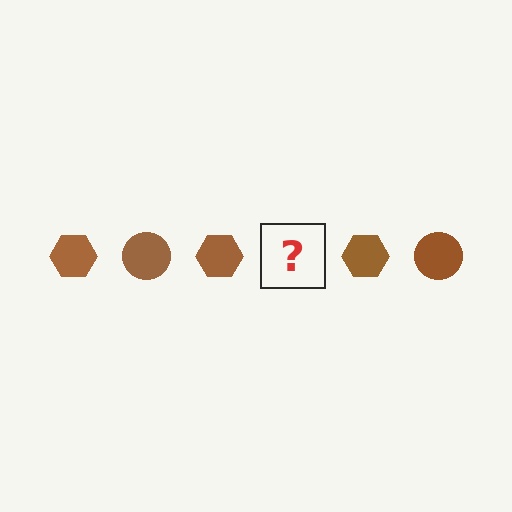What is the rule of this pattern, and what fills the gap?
The rule is that the pattern cycles through hexagon, circle shapes in brown. The gap should be filled with a brown circle.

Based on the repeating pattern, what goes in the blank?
The blank should be a brown circle.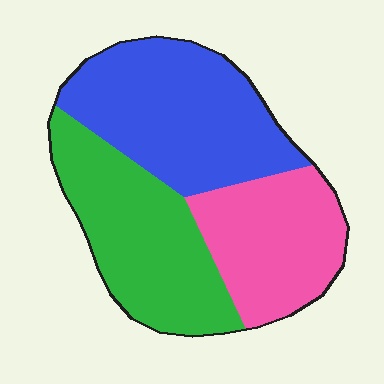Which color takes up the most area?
Blue, at roughly 40%.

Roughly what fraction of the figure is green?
Green takes up between a quarter and a half of the figure.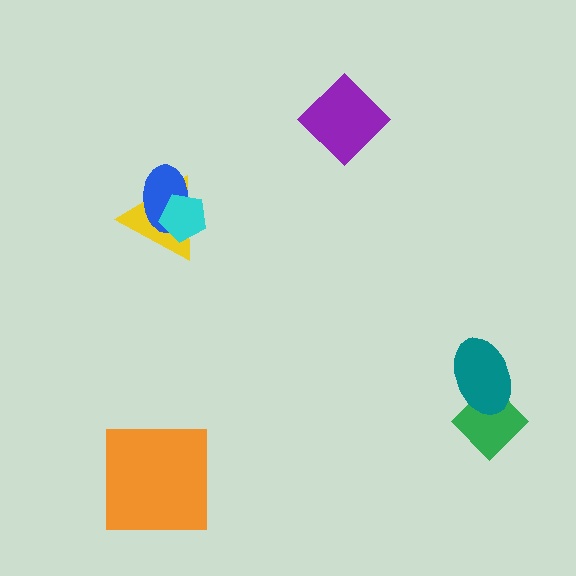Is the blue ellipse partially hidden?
Yes, it is partially covered by another shape.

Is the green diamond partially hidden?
Yes, it is partially covered by another shape.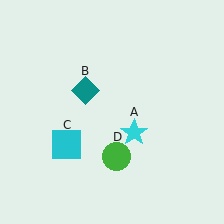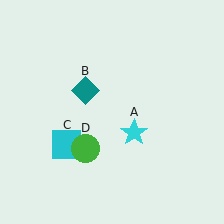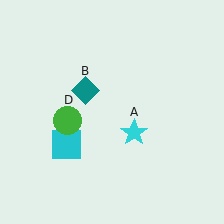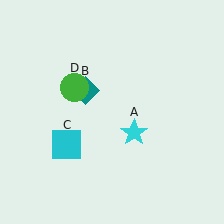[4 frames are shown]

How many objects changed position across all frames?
1 object changed position: green circle (object D).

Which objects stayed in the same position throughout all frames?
Cyan star (object A) and teal diamond (object B) and cyan square (object C) remained stationary.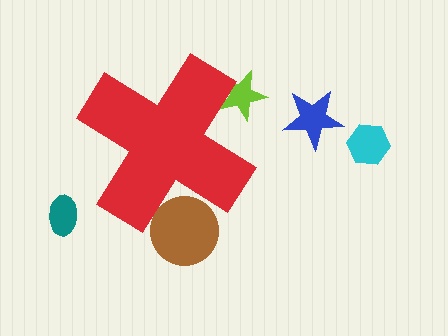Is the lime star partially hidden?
Yes, the lime star is partially hidden behind the red cross.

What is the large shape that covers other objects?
A red cross.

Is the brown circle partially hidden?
Yes, the brown circle is partially hidden behind the red cross.